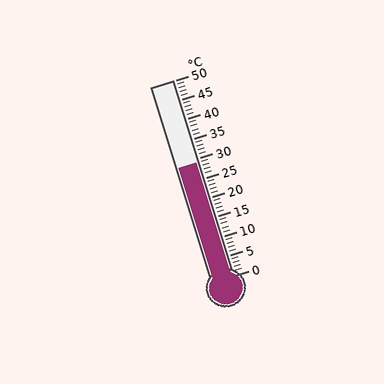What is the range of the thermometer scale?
The thermometer scale ranges from 0°C to 50°C.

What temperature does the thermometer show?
The thermometer shows approximately 29°C.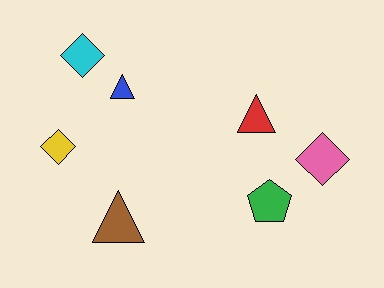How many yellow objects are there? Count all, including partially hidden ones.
There is 1 yellow object.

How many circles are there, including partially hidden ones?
There are no circles.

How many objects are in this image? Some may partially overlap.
There are 7 objects.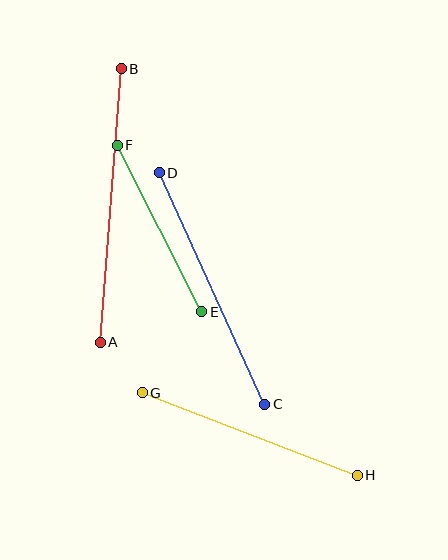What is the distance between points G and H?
The distance is approximately 230 pixels.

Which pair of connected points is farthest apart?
Points A and B are farthest apart.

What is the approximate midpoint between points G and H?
The midpoint is at approximately (250, 434) pixels.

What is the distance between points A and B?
The distance is approximately 274 pixels.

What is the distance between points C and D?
The distance is approximately 255 pixels.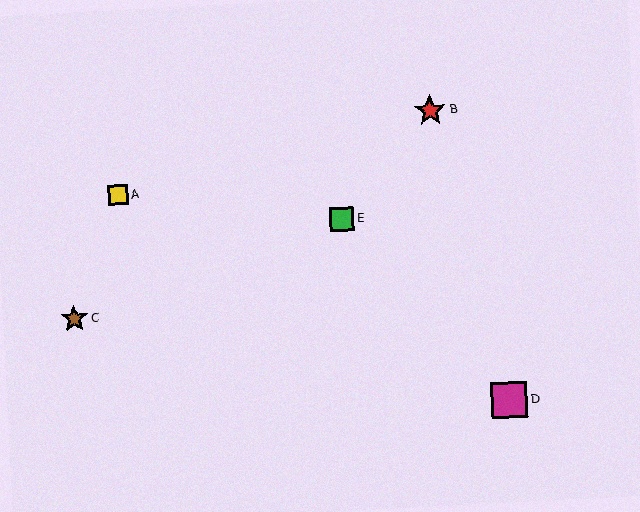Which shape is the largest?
The magenta square (labeled D) is the largest.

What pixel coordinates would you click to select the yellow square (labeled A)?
Click at (118, 195) to select the yellow square A.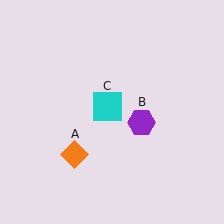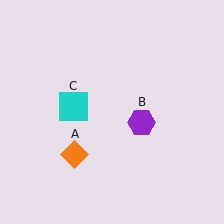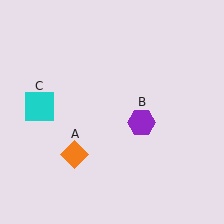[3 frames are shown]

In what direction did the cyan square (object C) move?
The cyan square (object C) moved left.